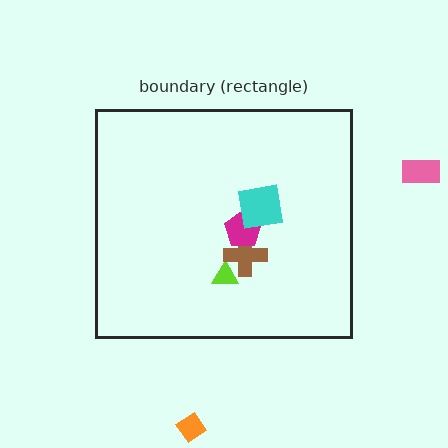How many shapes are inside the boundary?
4 inside, 2 outside.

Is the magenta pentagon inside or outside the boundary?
Inside.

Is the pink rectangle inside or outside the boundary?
Outside.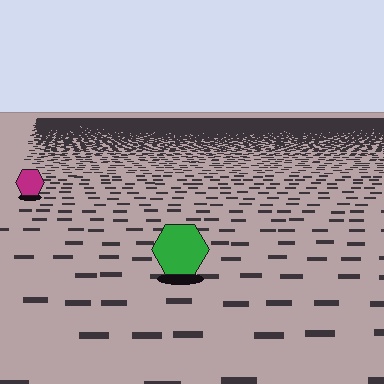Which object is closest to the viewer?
The green hexagon is closest. The texture marks near it are larger and more spread out.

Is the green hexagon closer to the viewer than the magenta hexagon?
Yes. The green hexagon is closer — you can tell from the texture gradient: the ground texture is coarser near it.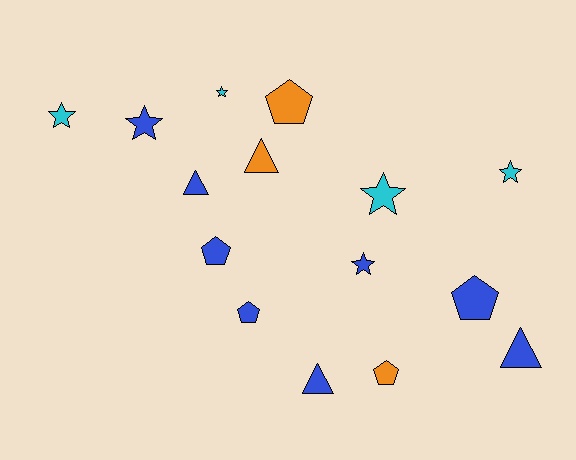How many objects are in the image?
There are 15 objects.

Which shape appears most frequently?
Star, with 6 objects.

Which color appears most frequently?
Blue, with 8 objects.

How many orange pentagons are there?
There are 2 orange pentagons.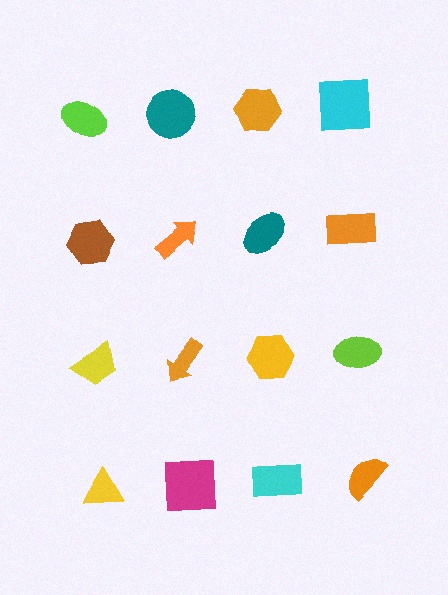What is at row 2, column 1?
A brown hexagon.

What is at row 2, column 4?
An orange rectangle.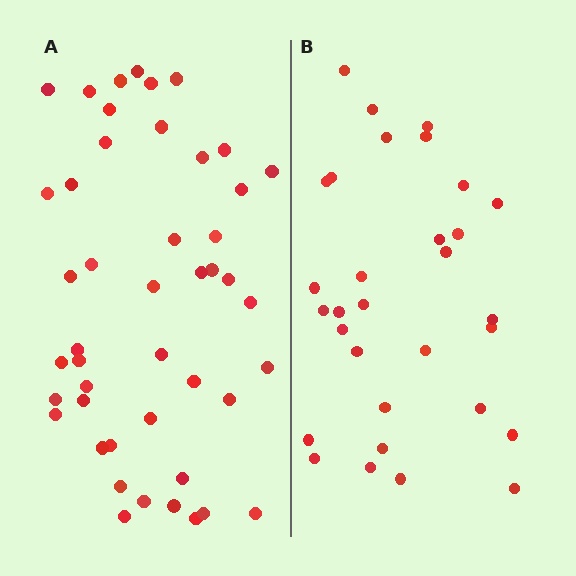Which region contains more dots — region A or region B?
Region A (the left region) has more dots.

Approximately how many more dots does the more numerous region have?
Region A has approximately 15 more dots than region B.